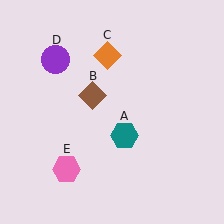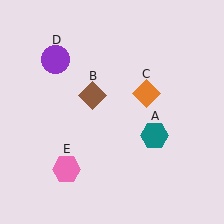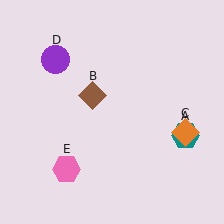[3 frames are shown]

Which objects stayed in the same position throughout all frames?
Brown diamond (object B) and purple circle (object D) and pink hexagon (object E) remained stationary.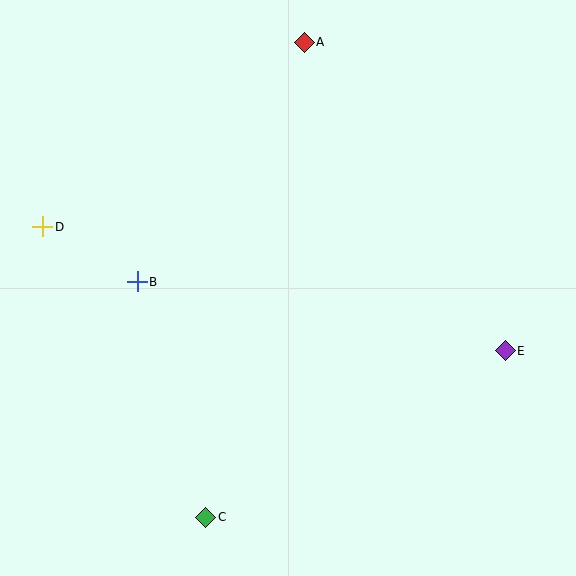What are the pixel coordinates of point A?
Point A is at (304, 42).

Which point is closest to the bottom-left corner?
Point C is closest to the bottom-left corner.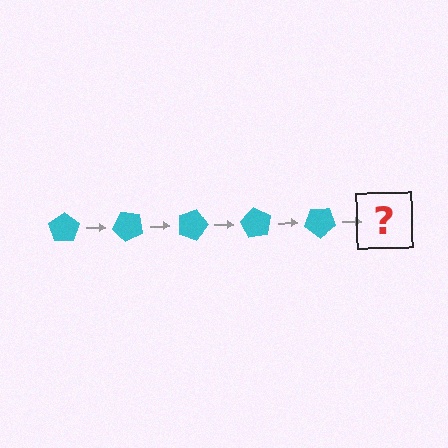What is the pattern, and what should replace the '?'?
The pattern is that the pentagon rotates 45 degrees each step. The '?' should be a cyan pentagon rotated 225 degrees.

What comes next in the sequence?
The next element should be a cyan pentagon rotated 225 degrees.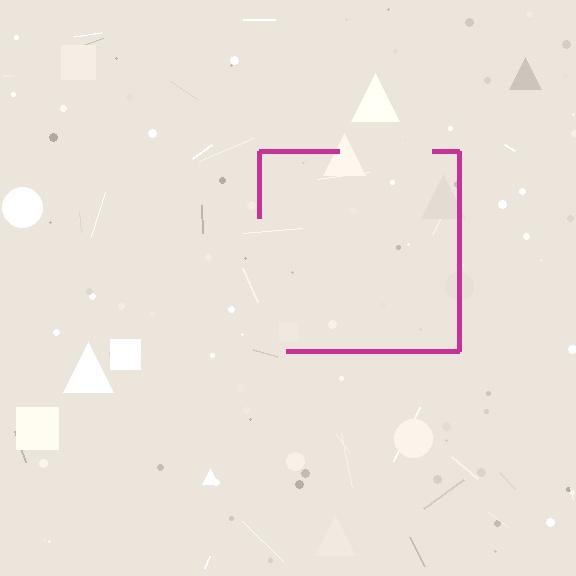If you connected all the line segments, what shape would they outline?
They would outline a square.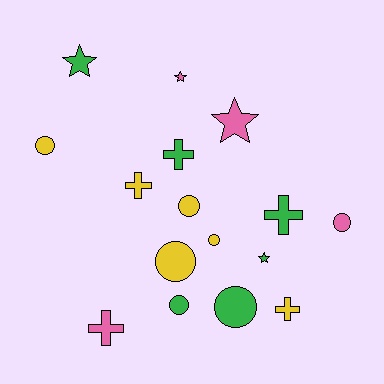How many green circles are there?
There are 2 green circles.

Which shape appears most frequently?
Circle, with 7 objects.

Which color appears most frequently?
Green, with 6 objects.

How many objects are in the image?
There are 16 objects.